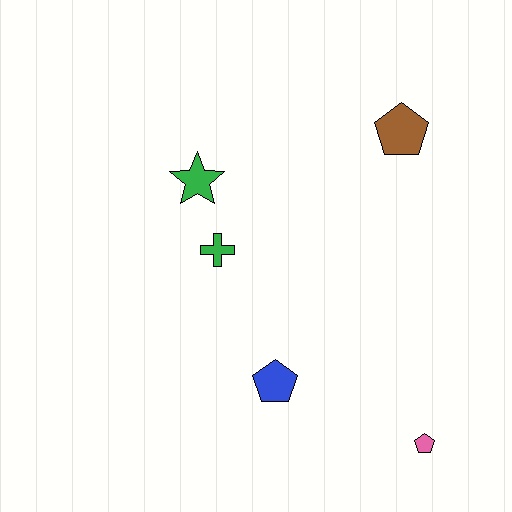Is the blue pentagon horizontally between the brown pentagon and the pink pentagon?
No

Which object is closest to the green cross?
The green star is closest to the green cross.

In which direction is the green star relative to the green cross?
The green star is above the green cross.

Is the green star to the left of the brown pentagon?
Yes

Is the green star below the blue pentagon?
No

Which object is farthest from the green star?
The pink pentagon is farthest from the green star.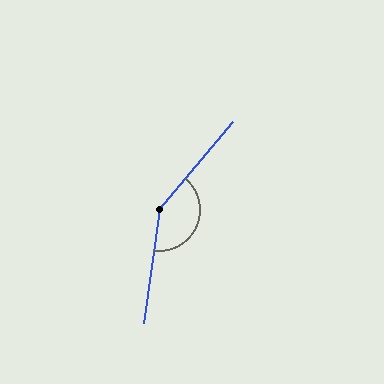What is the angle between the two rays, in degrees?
Approximately 148 degrees.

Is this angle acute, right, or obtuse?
It is obtuse.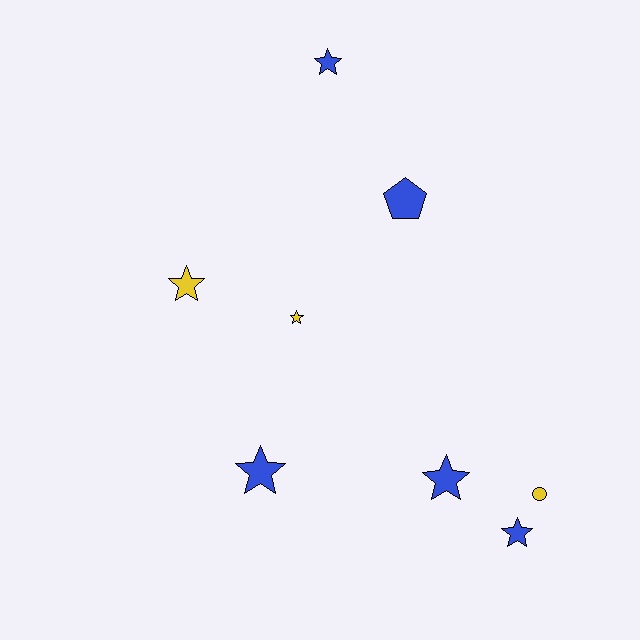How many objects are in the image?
There are 8 objects.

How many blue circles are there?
There are no blue circles.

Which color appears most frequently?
Blue, with 5 objects.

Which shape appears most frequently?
Star, with 6 objects.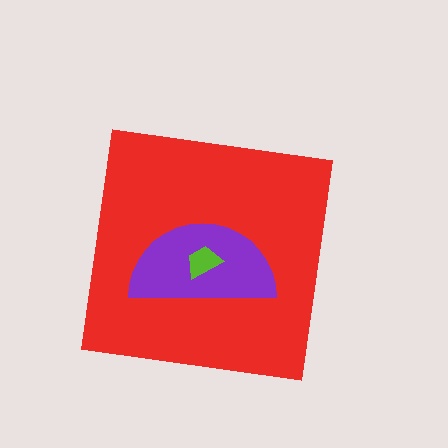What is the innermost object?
The lime trapezoid.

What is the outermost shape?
The red square.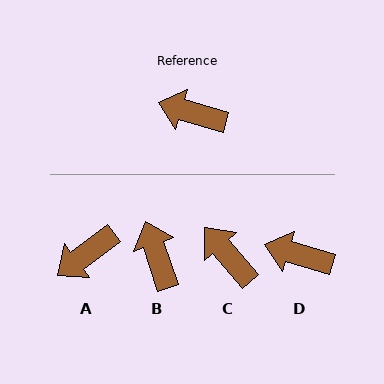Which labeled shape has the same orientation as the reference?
D.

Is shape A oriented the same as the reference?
No, it is off by about 53 degrees.